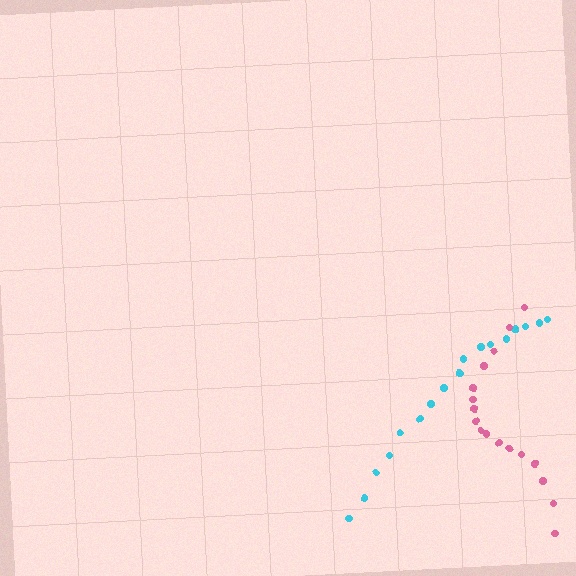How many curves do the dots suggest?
There are 2 distinct paths.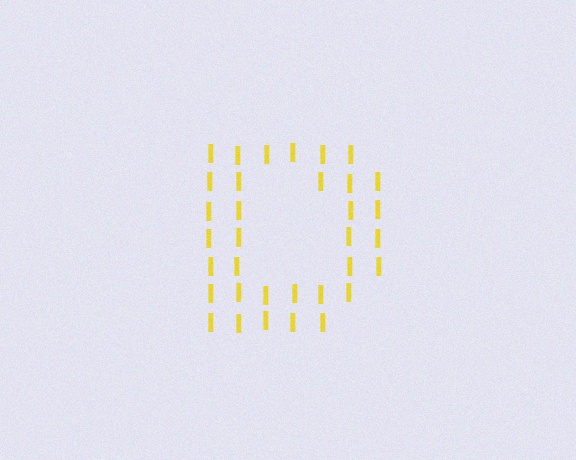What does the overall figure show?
The overall figure shows the letter D.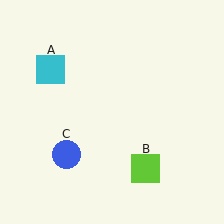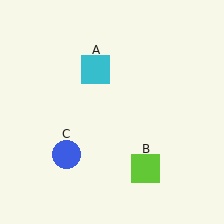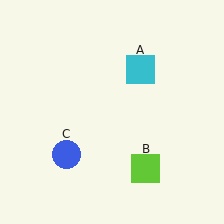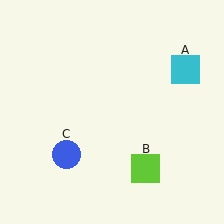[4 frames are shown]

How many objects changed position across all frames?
1 object changed position: cyan square (object A).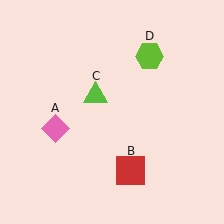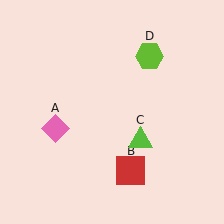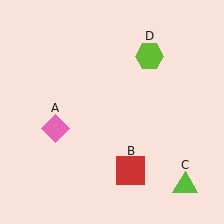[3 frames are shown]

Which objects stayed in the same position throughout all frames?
Pink diamond (object A) and red square (object B) and lime hexagon (object D) remained stationary.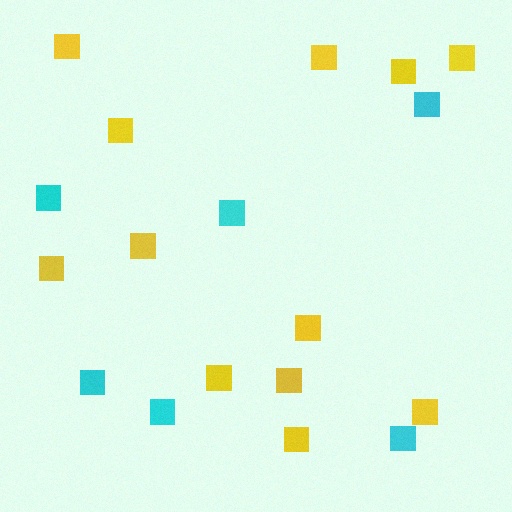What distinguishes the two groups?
There are 2 groups: one group of yellow squares (12) and one group of cyan squares (6).